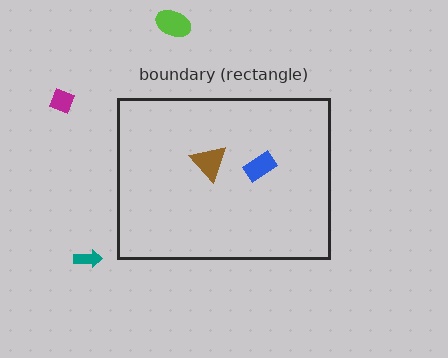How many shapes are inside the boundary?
2 inside, 3 outside.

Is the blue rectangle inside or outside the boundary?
Inside.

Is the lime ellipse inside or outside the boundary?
Outside.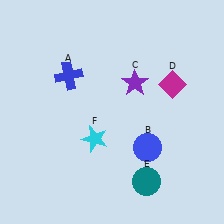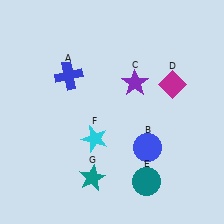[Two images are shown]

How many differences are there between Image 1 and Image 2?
There is 1 difference between the two images.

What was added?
A teal star (G) was added in Image 2.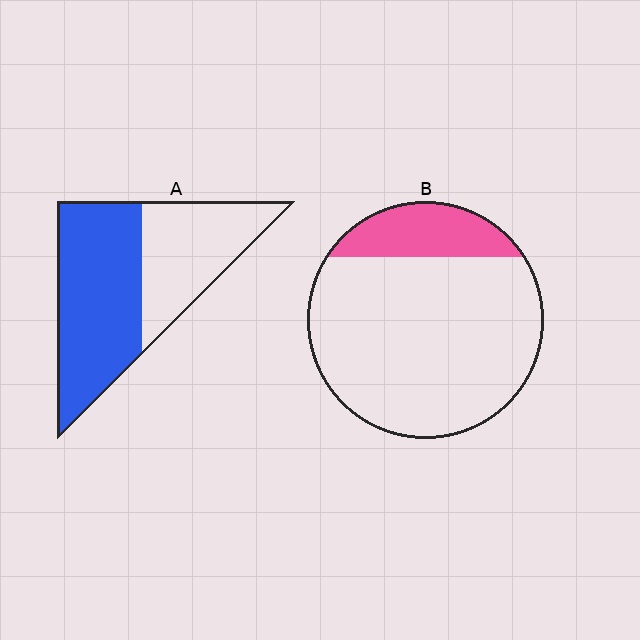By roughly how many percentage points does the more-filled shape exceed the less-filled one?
By roughly 40 percentage points (A over B).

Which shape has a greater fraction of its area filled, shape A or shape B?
Shape A.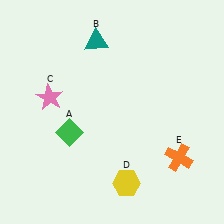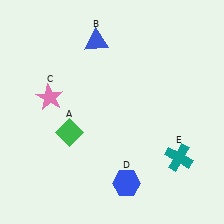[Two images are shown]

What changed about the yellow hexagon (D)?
In Image 1, D is yellow. In Image 2, it changed to blue.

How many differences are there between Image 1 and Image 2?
There are 3 differences between the two images.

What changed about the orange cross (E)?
In Image 1, E is orange. In Image 2, it changed to teal.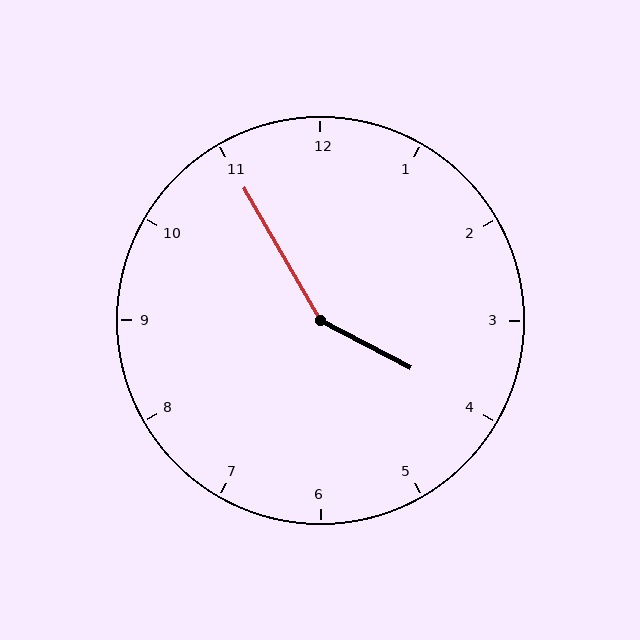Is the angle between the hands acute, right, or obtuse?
It is obtuse.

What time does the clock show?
3:55.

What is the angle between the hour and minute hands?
Approximately 148 degrees.